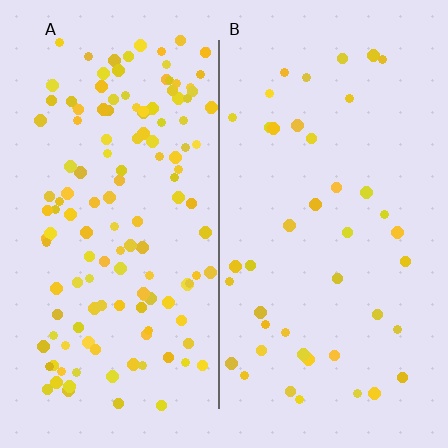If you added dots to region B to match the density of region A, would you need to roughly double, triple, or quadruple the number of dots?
Approximately triple.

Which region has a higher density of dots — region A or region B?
A (the left).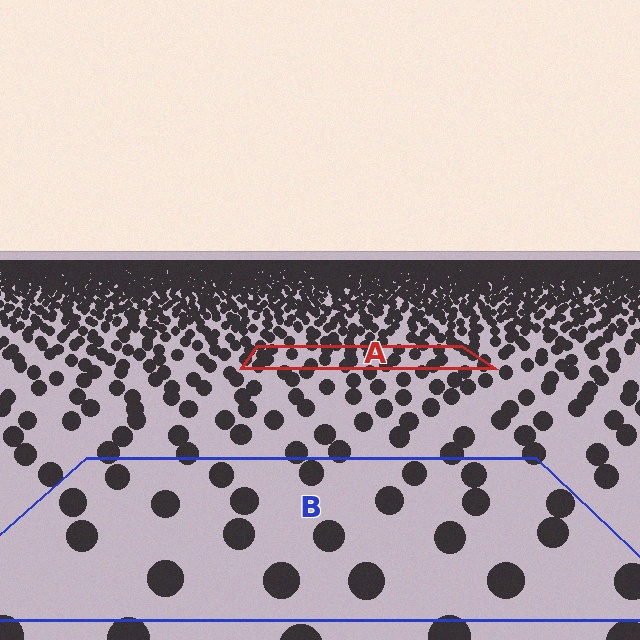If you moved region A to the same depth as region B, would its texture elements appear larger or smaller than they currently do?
They would appear larger. At a closer depth, the same texture elements are projected at a bigger on-screen size.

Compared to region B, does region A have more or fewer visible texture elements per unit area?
Region A has more texture elements per unit area — they are packed more densely because it is farther away.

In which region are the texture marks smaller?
The texture marks are smaller in region A, because it is farther away.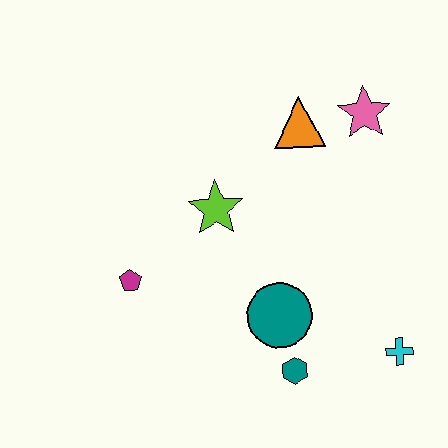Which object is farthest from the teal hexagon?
The pink star is farthest from the teal hexagon.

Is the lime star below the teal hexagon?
No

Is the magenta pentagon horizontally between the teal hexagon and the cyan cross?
No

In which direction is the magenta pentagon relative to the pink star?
The magenta pentagon is to the left of the pink star.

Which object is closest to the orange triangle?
The pink star is closest to the orange triangle.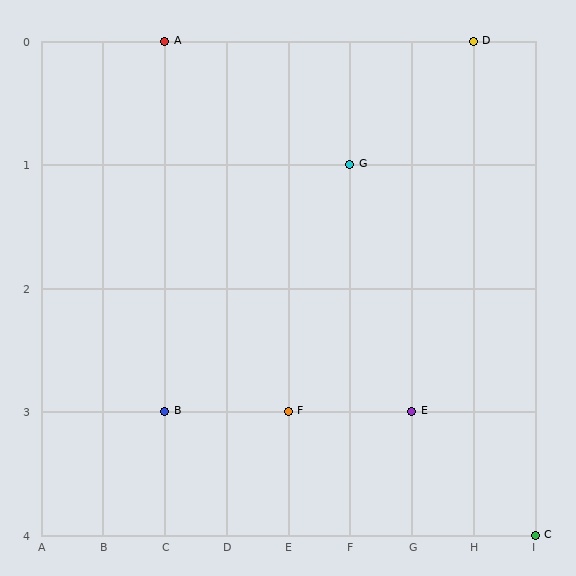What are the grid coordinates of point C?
Point C is at grid coordinates (I, 4).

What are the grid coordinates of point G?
Point G is at grid coordinates (F, 1).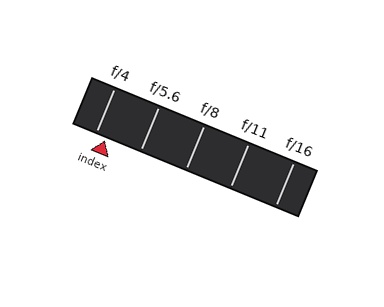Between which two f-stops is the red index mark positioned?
The index mark is between f/4 and f/5.6.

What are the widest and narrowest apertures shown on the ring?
The widest aperture shown is f/4 and the narrowest is f/16.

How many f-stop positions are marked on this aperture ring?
There are 5 f-stop positions marked.